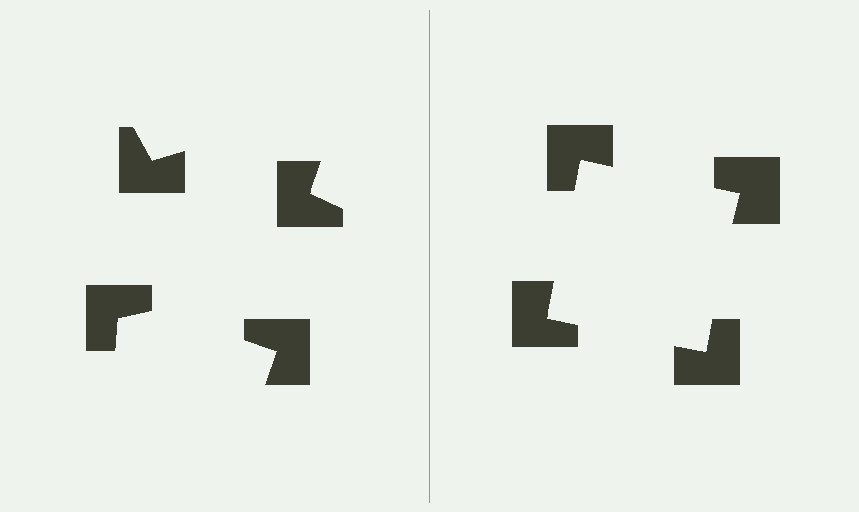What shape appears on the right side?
An illusory square.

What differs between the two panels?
The notched squares are positioned identically on both sides; only the wedge orientations differ. On the right they align to a square; on the left they are misaligned.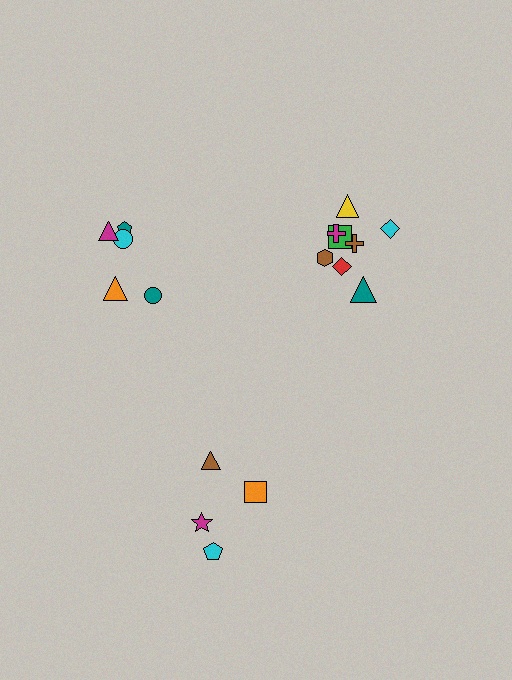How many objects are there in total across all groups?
There are 17 objects.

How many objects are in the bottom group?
There are 4 objects.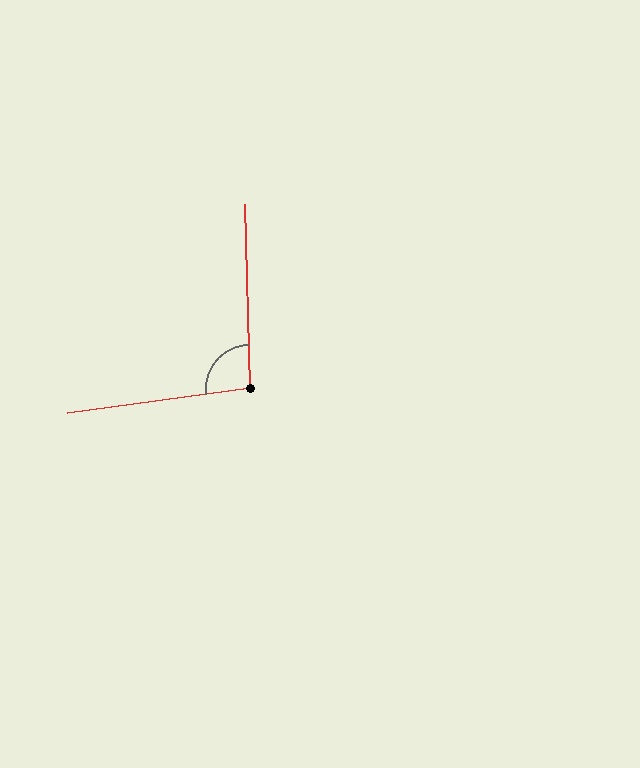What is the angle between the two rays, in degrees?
Approximately 96 degrees.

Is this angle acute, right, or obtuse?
It is obtuse.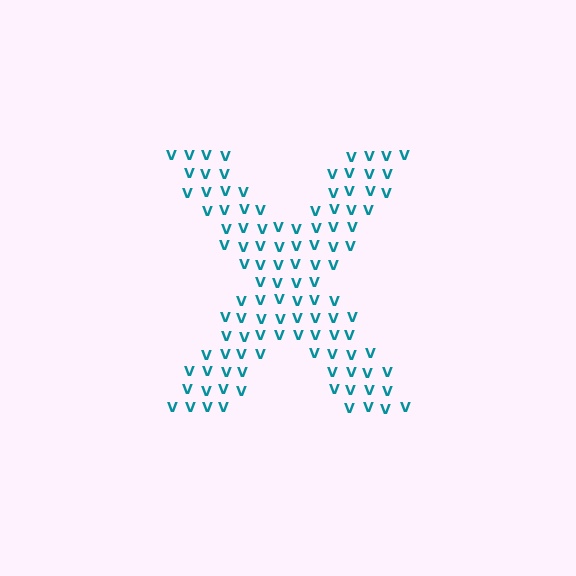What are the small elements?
The small elements are letter V's.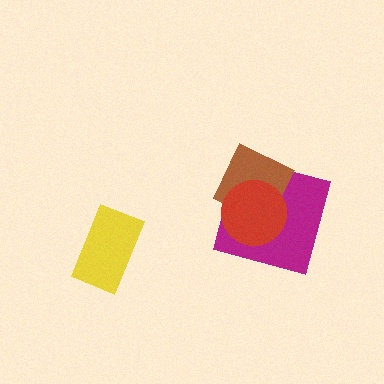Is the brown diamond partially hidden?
Yes, it is partially covered by another shape.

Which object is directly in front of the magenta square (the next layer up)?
The brown diamond is directly in front of the magenta square.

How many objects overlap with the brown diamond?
2 objects overlap with the brown diamond.